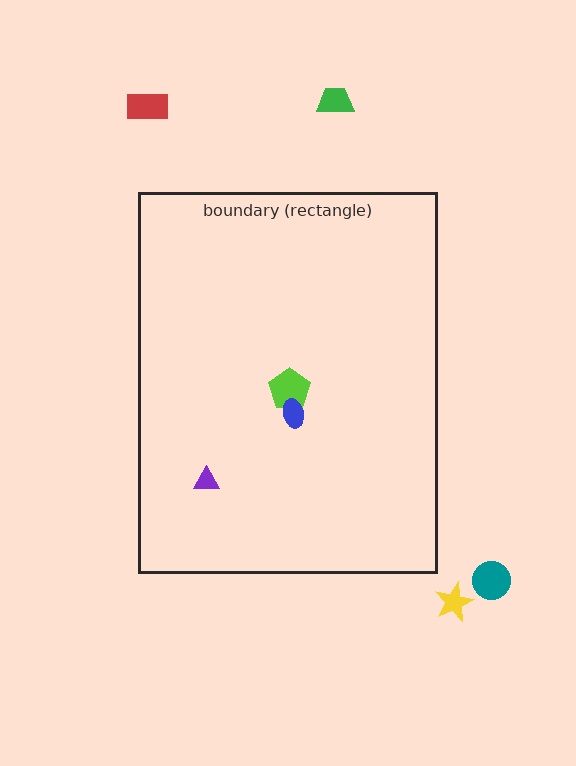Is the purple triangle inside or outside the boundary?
Inside.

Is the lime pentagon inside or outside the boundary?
Inside.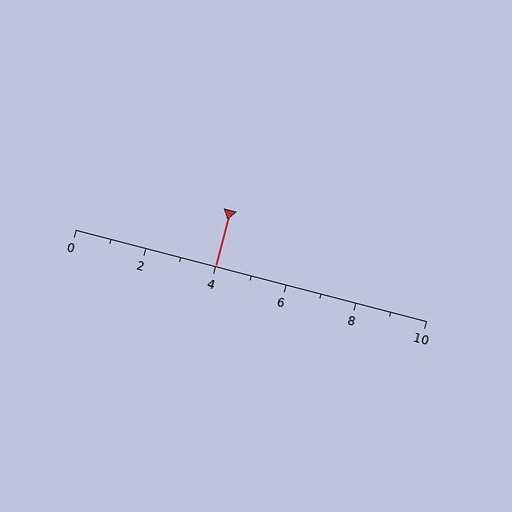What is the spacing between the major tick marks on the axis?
The major ticks are spaced 2 apart.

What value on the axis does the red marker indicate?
The marker indicates approximately 4.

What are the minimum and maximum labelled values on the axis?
The axis runs from 0 to 10.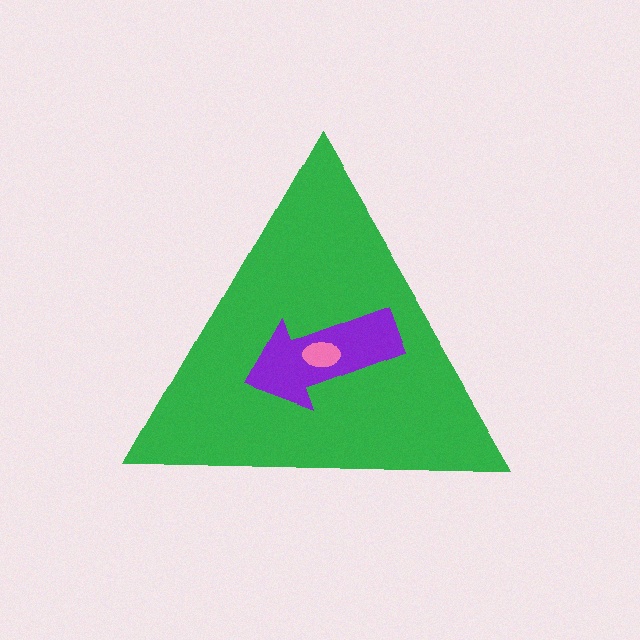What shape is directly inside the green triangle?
The purple arrow.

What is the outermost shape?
The green triangle.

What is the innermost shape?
The pink ellipse.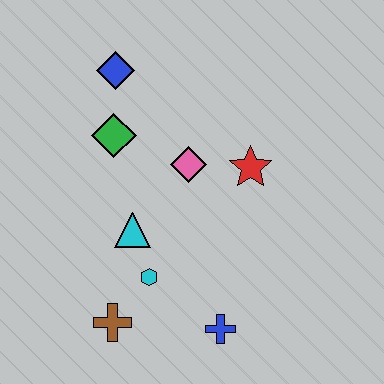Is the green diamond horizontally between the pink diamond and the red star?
No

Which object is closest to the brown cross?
The cyan hexagon is closest to the brown cross.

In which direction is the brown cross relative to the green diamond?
The brown cross is below the green diamond.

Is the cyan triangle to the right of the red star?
No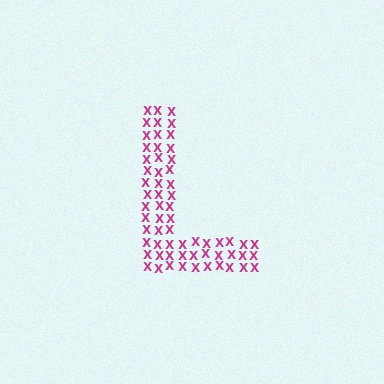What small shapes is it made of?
It is made of small letter X's.